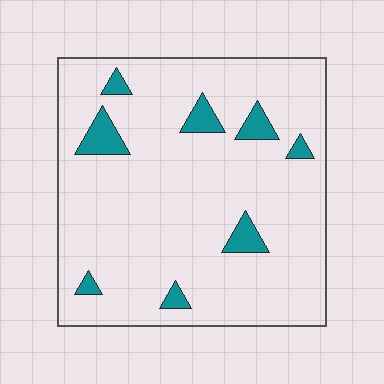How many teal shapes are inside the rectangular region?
8.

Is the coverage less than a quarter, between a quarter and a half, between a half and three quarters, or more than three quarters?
Less than a quarter.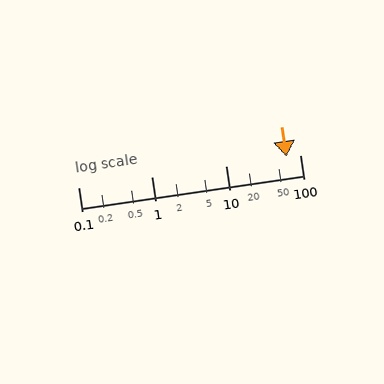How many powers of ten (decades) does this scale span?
The scale spans 3 decades, from 0.1 to 100.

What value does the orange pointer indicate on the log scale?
The pointer indicates approximately 66.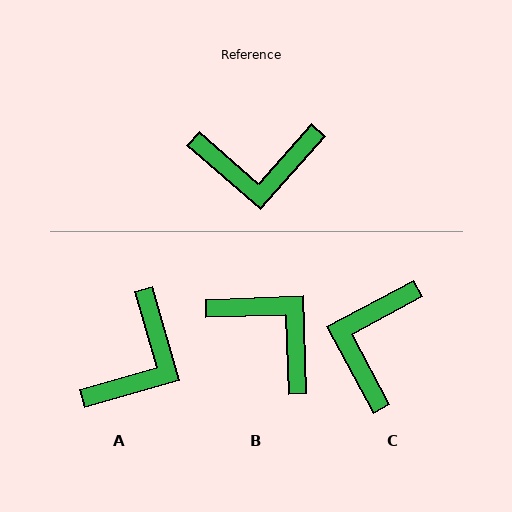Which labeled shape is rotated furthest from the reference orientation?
B, about 133 degrees away.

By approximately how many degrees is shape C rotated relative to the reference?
Approximately 110 degrees clockwise.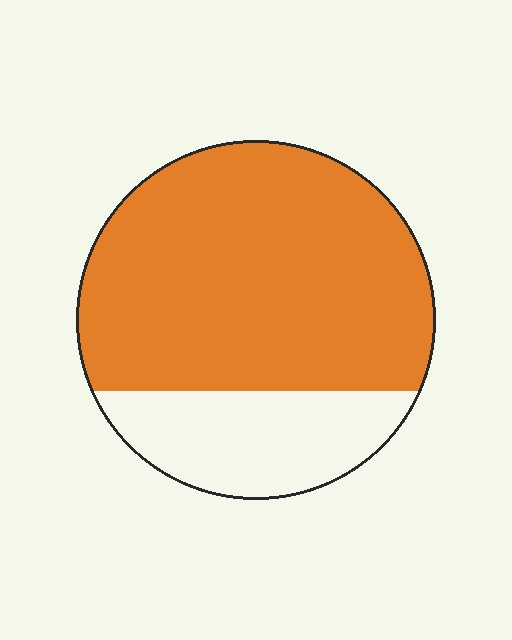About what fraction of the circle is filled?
About three quarters (3/4).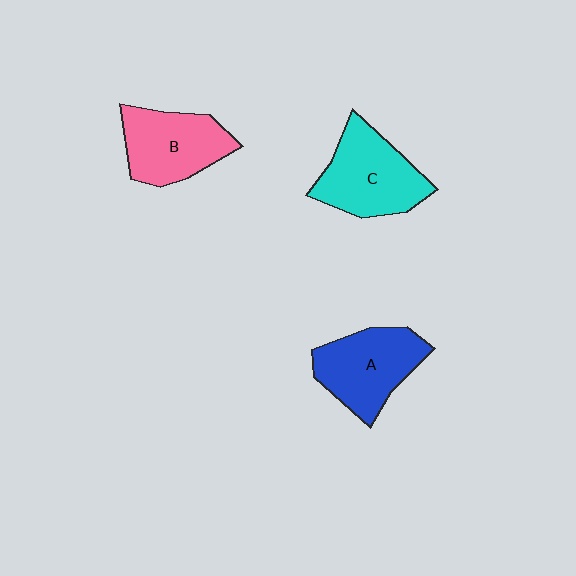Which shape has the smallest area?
Shape B (pink).